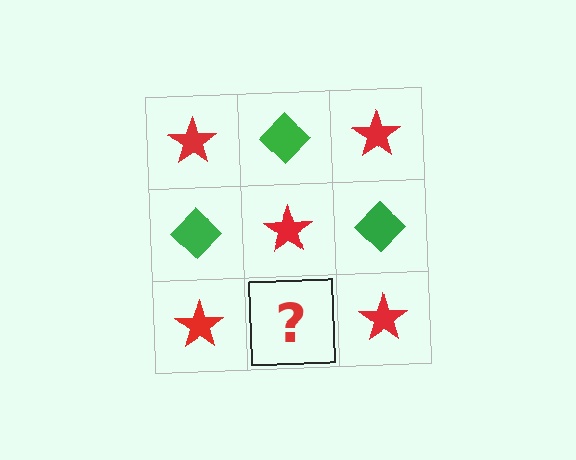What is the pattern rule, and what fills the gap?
The rule is that it alternates red star and green diamond in a checkerboard pattern. The gap should be filled with a green diamond.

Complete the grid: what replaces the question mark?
The question mark should be replaced with a green diamond.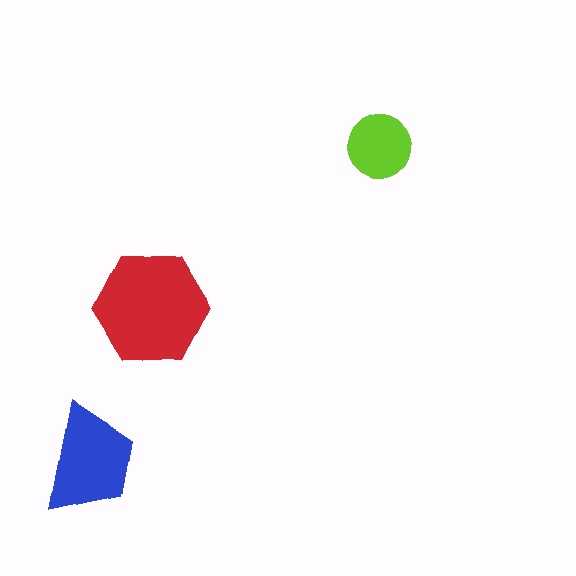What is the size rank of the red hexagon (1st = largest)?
1st.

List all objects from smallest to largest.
The lime circle, the blue trapezoid, the red hexagon.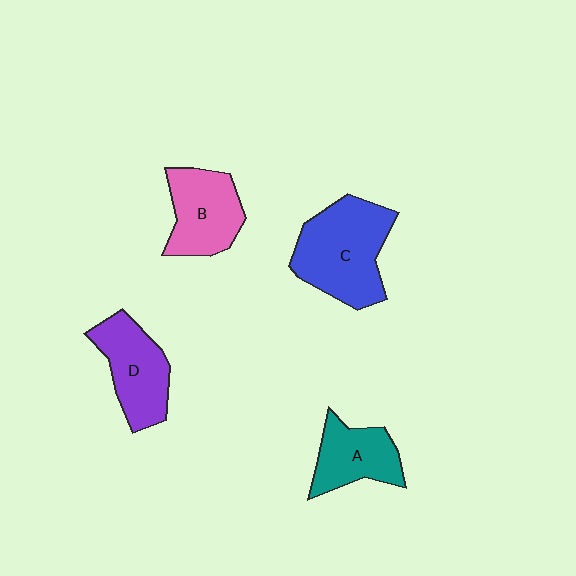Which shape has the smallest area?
Shape A (teal).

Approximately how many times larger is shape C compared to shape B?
Approximately 1.4 times.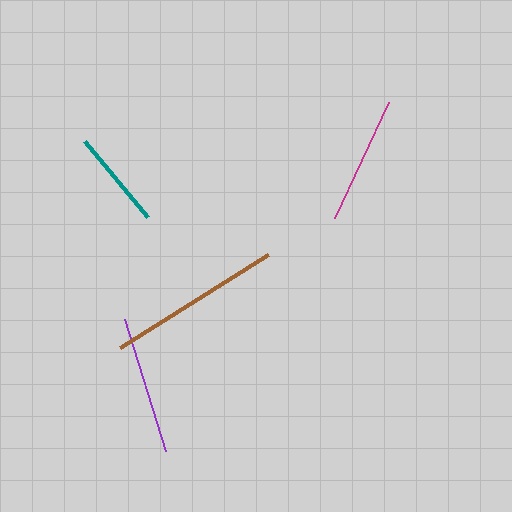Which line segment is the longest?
The brown line is the longest at approximately 174 pixels.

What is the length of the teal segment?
The teal segment is approximately 99 pixels long.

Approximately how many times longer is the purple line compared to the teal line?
The purple line is approximately 1.4 times the length of the teal line.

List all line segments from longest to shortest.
From longest to shortest: brown, purple, magenta, teal.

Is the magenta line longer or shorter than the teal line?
The magenta line is longer than the teal line.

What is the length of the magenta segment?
The magenta segment is approximately 128 pixels long.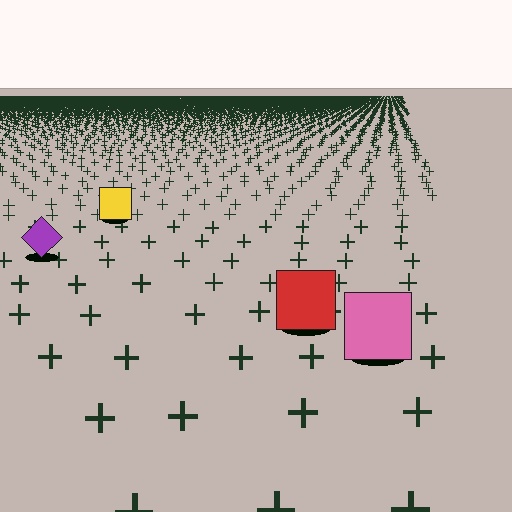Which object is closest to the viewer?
The pink square is closest. The texture marks near it are larger and more spread out.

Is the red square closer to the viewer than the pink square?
No. The pink square is closer — you can tell from the texture gradient: the ground texture is coarser near it.